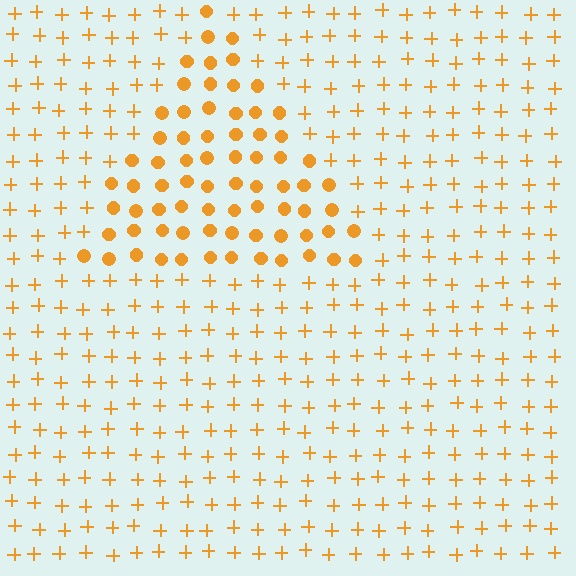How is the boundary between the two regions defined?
The boundary is defined by a change in element shape: circles inside vs. plus signs outside. All elements share the same color and spacing.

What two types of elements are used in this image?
The image uses circles inside the triangle region and plus signs outside it.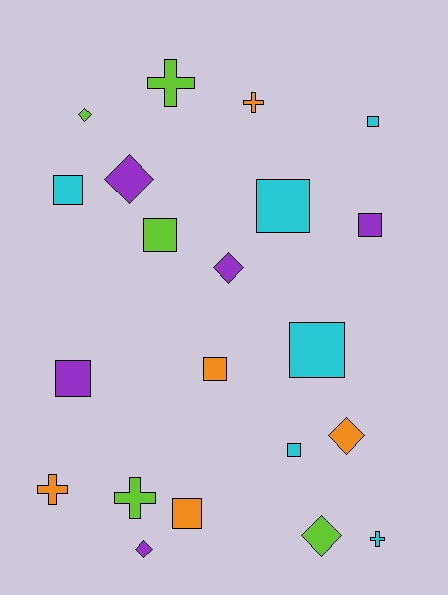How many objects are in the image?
There are 21 objects.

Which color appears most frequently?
Cyan, with 6 objects.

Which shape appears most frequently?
Square, with 10 objects.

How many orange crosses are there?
There are 2 orange crosses.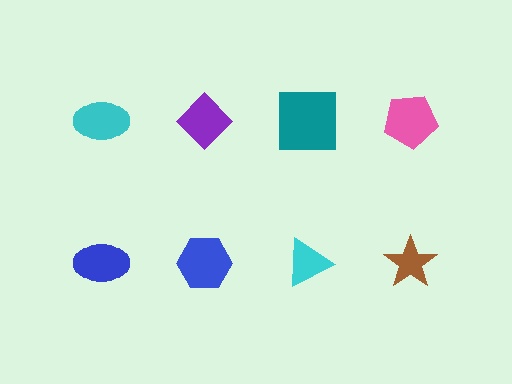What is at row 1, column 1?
A cyan ellipse.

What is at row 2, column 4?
A brown star.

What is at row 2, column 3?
A cyan triangle.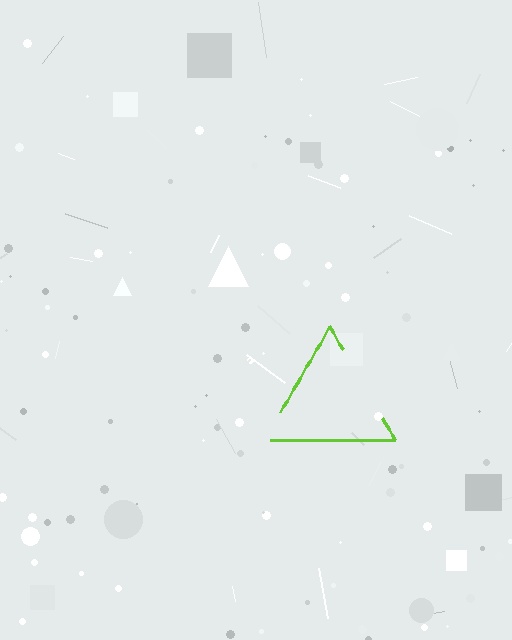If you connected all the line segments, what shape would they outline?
They would outline a triangle.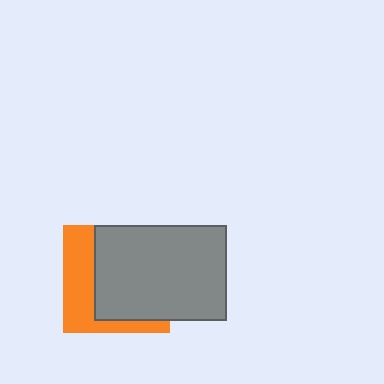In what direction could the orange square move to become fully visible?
The orange square could move left. That would shift it out from behind the gray rectangle entirely.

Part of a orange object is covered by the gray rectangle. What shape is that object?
It is a square.